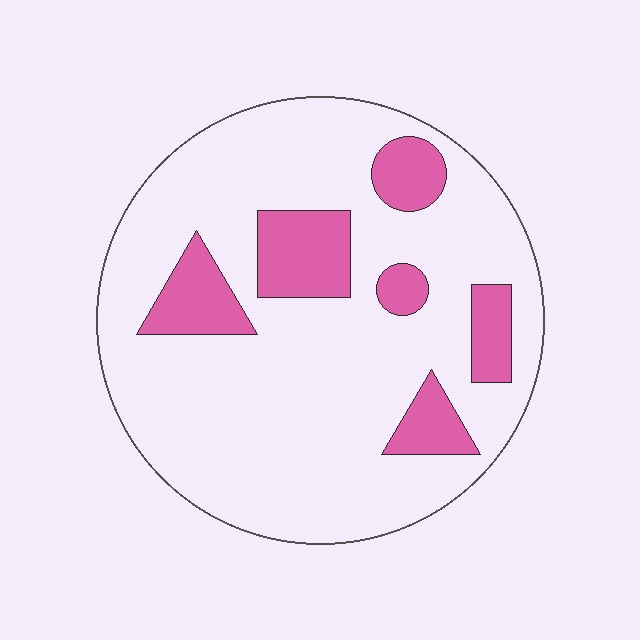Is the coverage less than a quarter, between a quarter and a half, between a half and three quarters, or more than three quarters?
Less than a quarter.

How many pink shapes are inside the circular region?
6.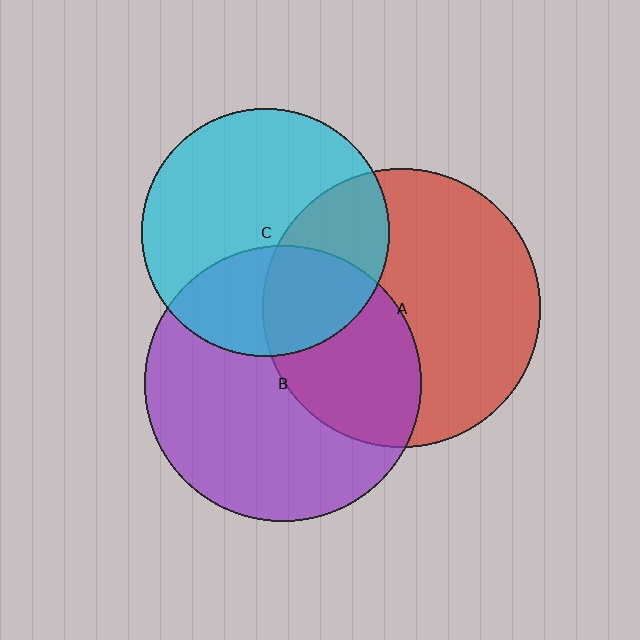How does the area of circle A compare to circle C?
Approximately 1.3 times.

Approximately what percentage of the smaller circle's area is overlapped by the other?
Approximately 35%.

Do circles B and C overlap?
Yes.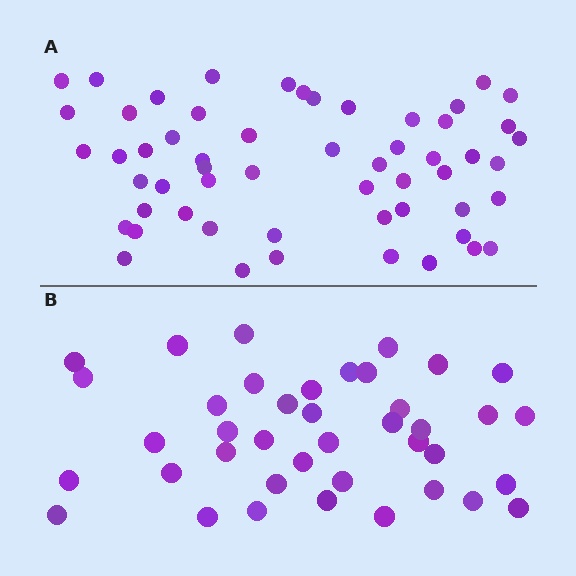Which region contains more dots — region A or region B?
Region A (the top region) has more dots.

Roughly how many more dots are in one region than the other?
Region A has approximately 15 more dots than region B.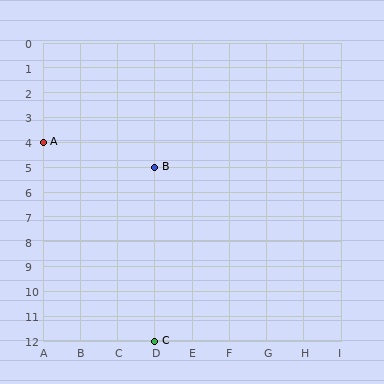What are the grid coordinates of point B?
Point B is at grid coordinates (D, 5).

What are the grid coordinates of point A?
Point A is at grid coordinates (A, 4).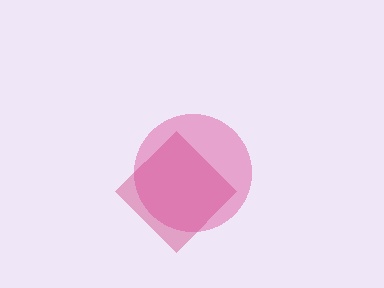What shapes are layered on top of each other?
The layered shapes are: a pink diamond, a magenta circle.